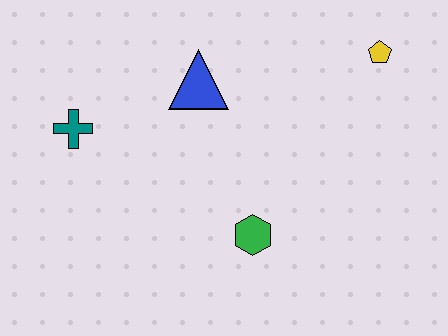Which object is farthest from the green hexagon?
The yellow pentagon is farthest from the green hexagon.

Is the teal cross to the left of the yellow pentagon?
Yes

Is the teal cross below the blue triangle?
Yes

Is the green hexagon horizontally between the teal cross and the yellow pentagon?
Yes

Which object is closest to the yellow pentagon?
The blue triangle is closest to the yellow pentagon.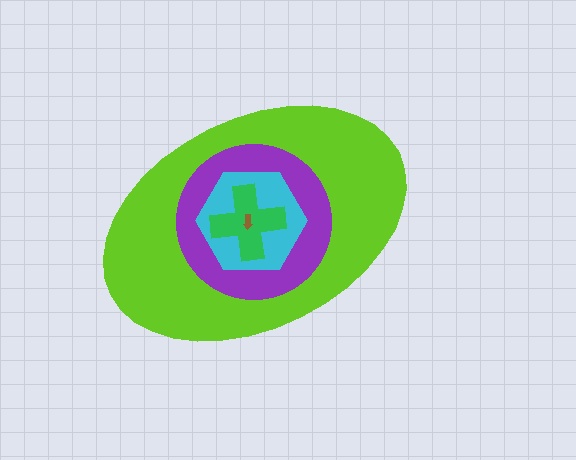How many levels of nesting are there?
5.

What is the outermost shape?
The lime ellipse.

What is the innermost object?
The brown arrow.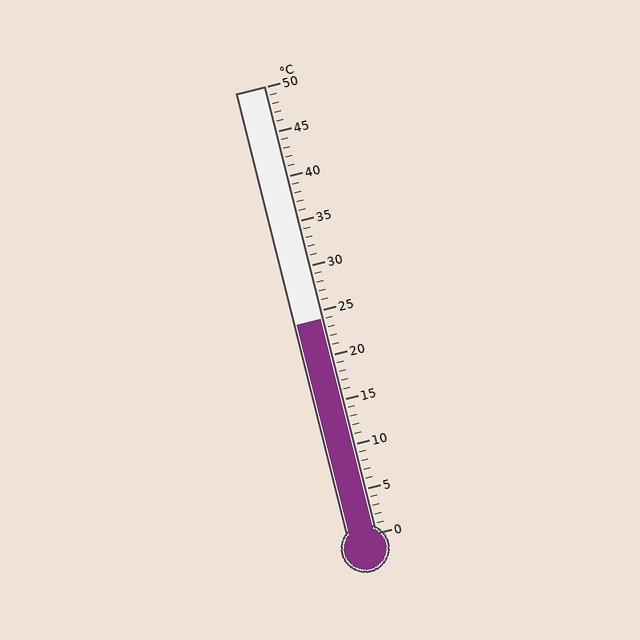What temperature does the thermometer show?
The thermometer shows approximately 24°C.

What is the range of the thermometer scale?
The thermometer scale ranges from 0°C to 50°C.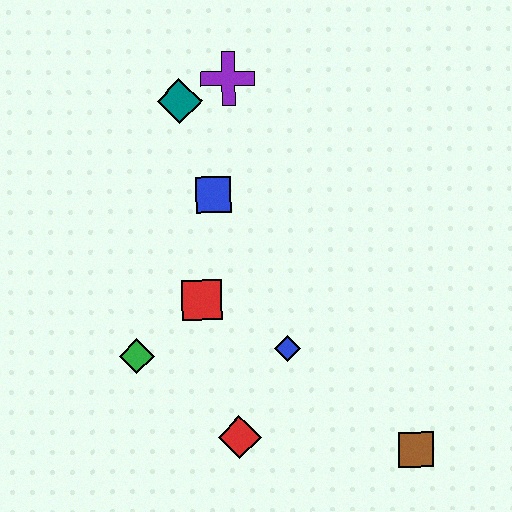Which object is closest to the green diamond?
The red square is closest to the green diamond.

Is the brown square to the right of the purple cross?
Yes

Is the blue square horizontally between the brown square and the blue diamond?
No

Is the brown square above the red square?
No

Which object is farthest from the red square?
The brown square is farthest from the red square.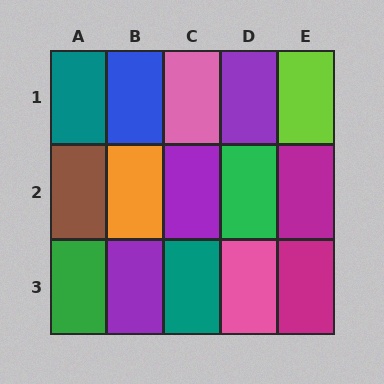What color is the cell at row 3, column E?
Magenta.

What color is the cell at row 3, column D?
Pink.